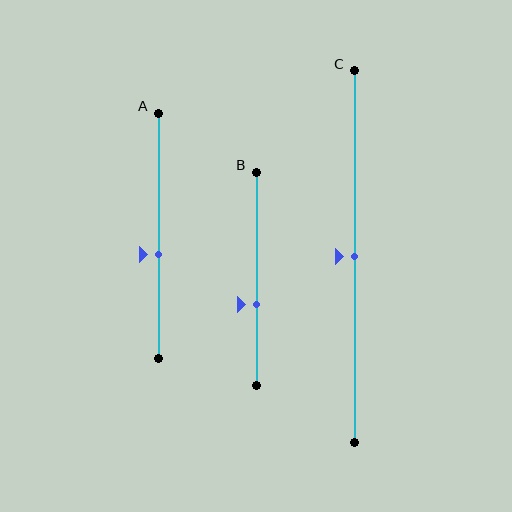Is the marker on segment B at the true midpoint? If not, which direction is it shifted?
No, the marker on segment B is shifted downward by about 12% of the segment length.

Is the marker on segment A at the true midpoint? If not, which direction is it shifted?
No, the marker on segment A is shifted downward by about 8% of the segment length.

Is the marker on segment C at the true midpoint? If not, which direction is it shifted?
Yes, the marker on segment C is at the true midpoint.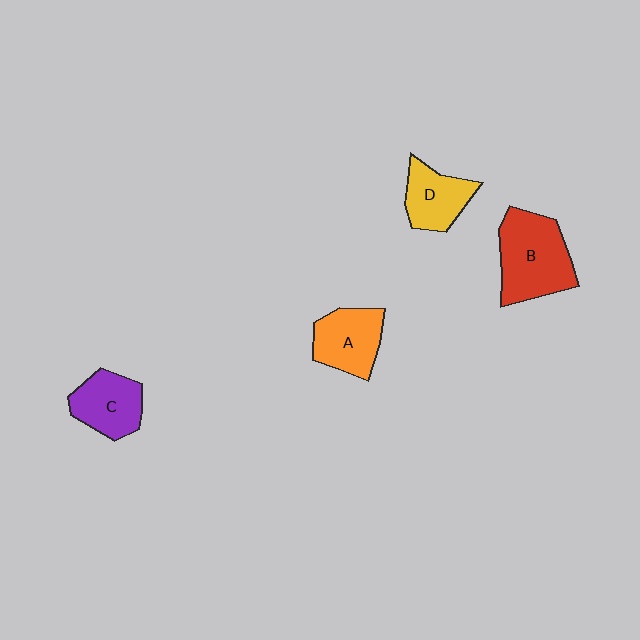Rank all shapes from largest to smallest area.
From largest to smallest: B (red), A (orange), C (purple), D (yellow).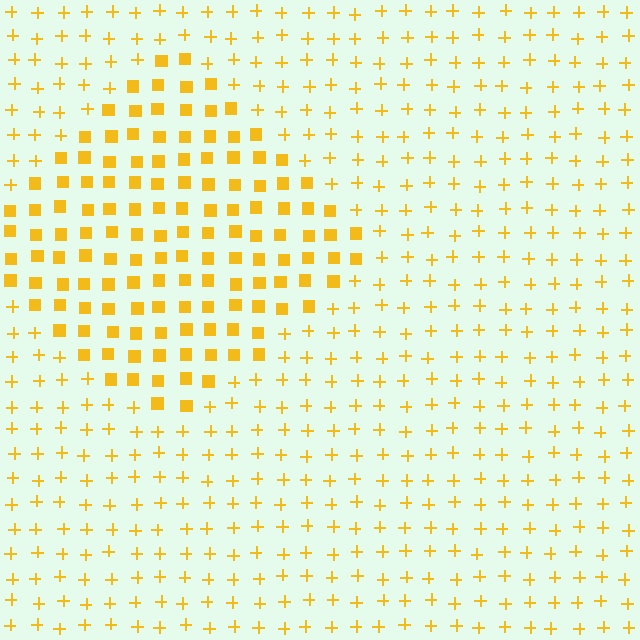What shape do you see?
I see a diamond.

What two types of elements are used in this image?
The image uses squares inside the diamond region and plus signs outside it.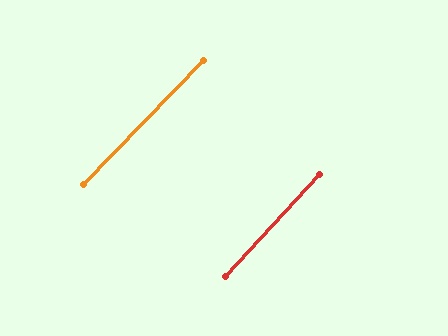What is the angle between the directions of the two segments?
Approximately 1 degree.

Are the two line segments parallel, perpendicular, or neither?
Parallel — their directions differ by only 1.1°.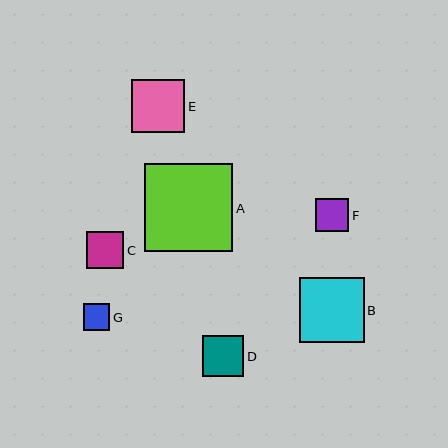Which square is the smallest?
Square G is the smallest with a size of approximately 27 pixels.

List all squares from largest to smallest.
From largest to smallest: A, B, E, D, C, F, G.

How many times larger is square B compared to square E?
Square B is approximately 1.2 times the size of square E.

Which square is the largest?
Square A is the largest with a size of approximately 88 pixels.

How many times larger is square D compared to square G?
Square D is approximately 1.5 times the size of square G.